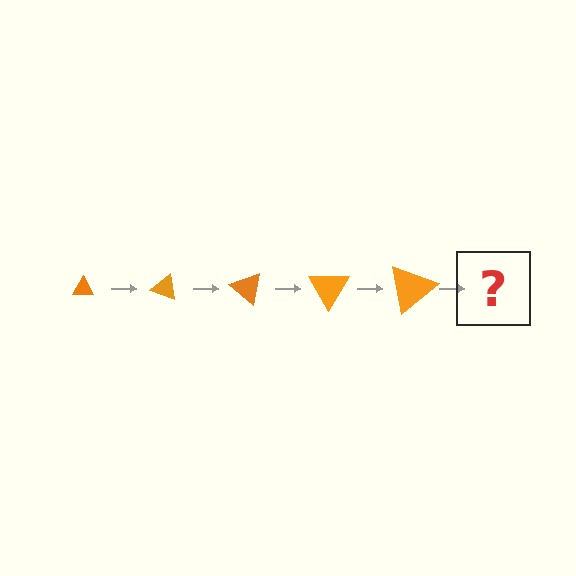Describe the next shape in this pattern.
It should be a triangle, larger than the previous one and rotated 100 degrees from the start.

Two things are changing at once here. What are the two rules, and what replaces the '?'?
The two rules are that the triangle grows larger each step and it rotates 20 degrees each step. The '?' should be a triangle, larger than the previous one and rotated 100 degrees from the start.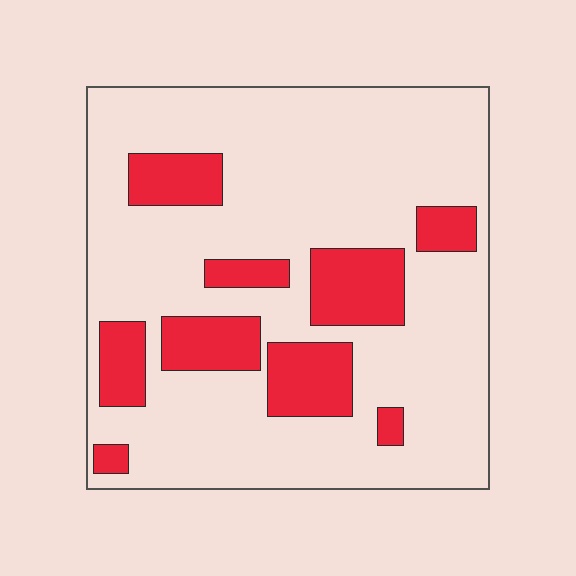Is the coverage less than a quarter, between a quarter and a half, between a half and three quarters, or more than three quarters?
Less than a quarter.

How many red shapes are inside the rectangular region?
9.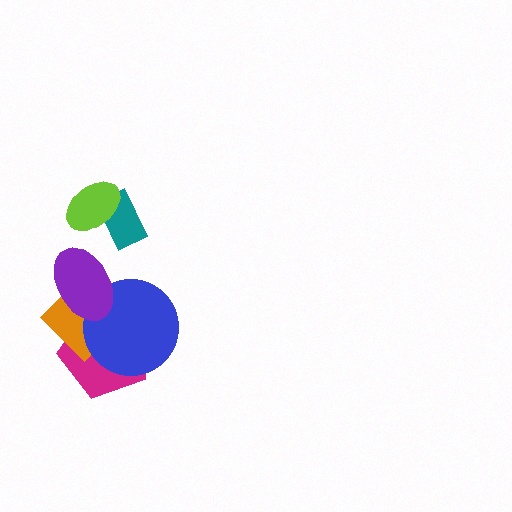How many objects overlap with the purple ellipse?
3 objects overlap with the purple ellipse.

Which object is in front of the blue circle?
The purple ellipse is in front of the blue circle.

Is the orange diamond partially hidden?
Yes, it is partially covered by another shape.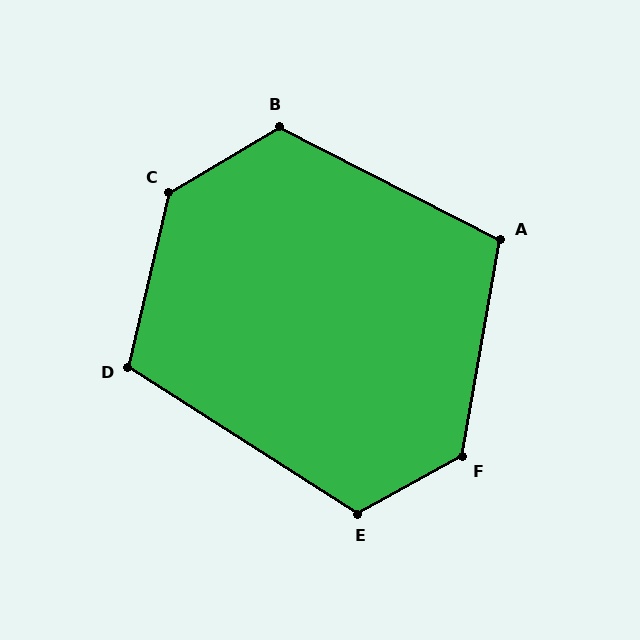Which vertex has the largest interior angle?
C, at approximately 134 degrees.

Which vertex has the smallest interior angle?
A, at approximately 107 degrees.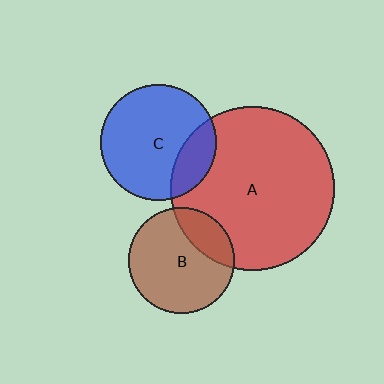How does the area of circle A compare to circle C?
Approximately 2.0 times.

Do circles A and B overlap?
Yes.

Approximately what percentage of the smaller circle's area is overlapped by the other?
Approximately 25%.